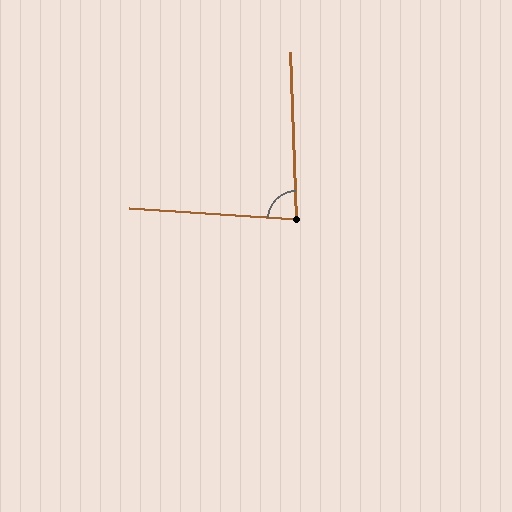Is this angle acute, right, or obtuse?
It is acute.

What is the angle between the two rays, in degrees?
Approximately 84 degrees.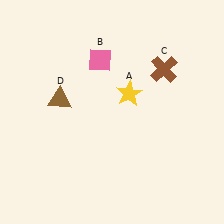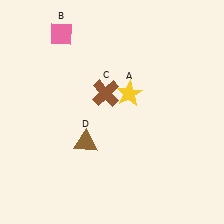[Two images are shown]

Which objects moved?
The objects that moved are: the pink diamond (B), the brown cross (C), the brown triangle (D).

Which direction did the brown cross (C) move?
The brown cross (C) moved left.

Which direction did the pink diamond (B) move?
The pink diamond (B) moved left.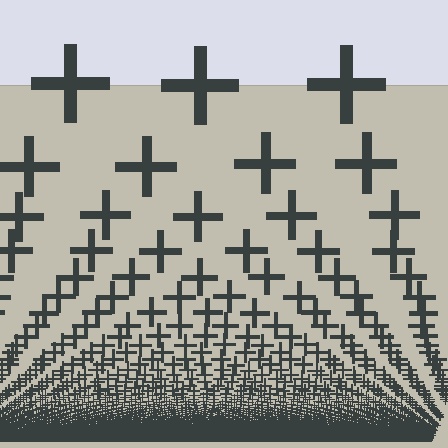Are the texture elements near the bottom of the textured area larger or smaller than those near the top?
Smaller. The gradient is inverted — elements near the bottom are smaller and denser.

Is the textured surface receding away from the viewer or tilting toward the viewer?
The surface appears to tilt toward the viewer. Texture elements get larger and sparser toward the top.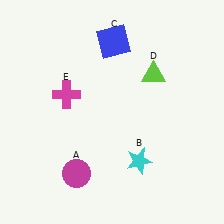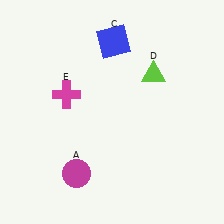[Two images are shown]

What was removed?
The cyan star (B) was removed in Image 2.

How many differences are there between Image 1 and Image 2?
There is 1 difference between the two images.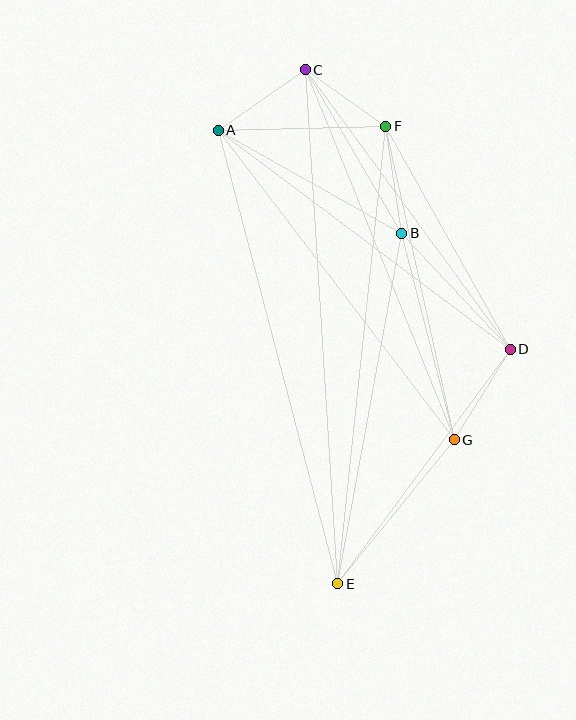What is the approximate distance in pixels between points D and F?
The distance between D and F is approximately 256 pixels.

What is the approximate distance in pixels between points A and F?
The distance between A and F is approximately 168 pixels.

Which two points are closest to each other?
Points C and F are closest to each other.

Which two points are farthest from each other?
Points C and E are farthest from each other.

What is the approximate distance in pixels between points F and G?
The distance between F and G is approximately 321 pixels.